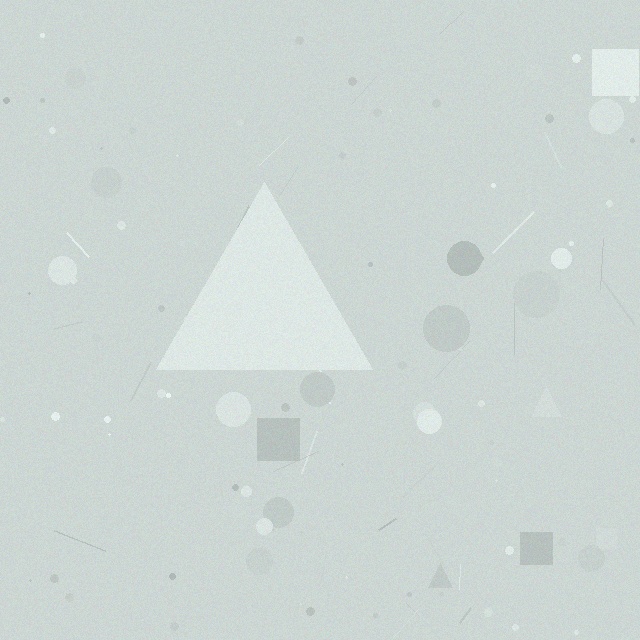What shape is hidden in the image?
A triangle is hidden in the image.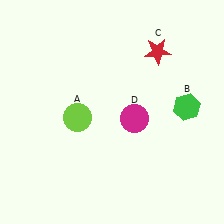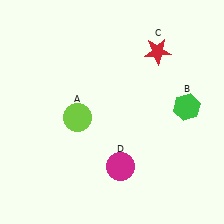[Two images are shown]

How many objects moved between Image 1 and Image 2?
1 object moved between the two images.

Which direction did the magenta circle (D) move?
The magenta circle (D) moved down.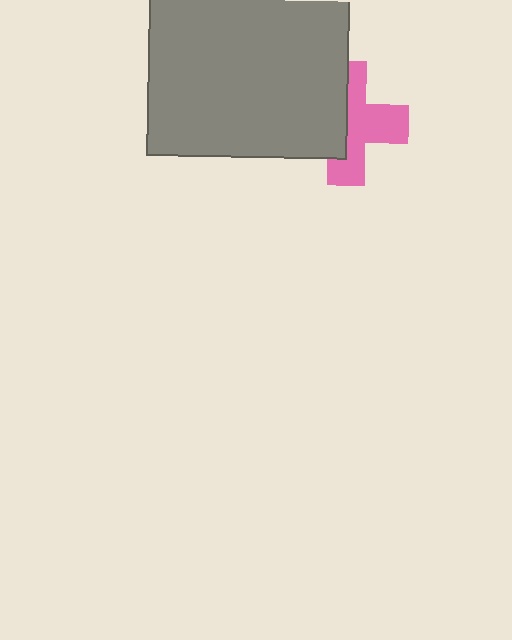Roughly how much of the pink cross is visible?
About half of it is visible (roughly 55%).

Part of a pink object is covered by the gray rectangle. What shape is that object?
It is a cross.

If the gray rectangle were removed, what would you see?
You would see the complete pink cross.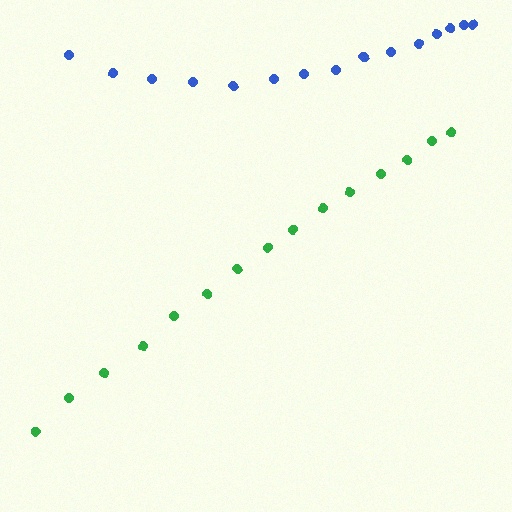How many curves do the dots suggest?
There are 2 distinct paths.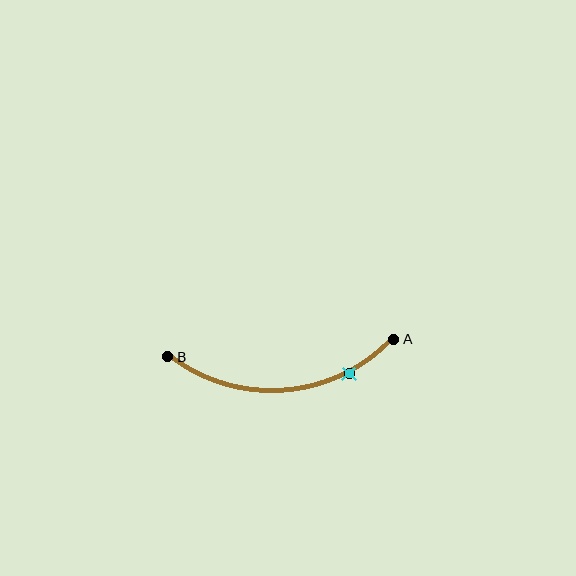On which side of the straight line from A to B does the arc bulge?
The arc bulges below the straight line connecting A and B.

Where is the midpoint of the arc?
The arc midpoint is the point on the curve farthest from the straight line joining A and B. It sits below that line.